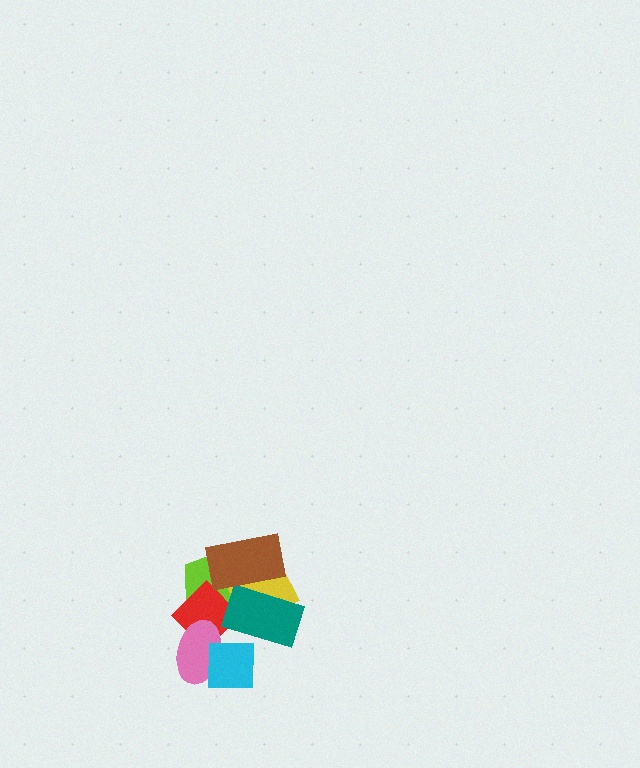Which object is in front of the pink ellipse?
The cyan square is in front of the pink ellipse.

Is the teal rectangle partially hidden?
Yes, it is partially covered by another shape.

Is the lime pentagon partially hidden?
Yes, it is partially covered by another shape.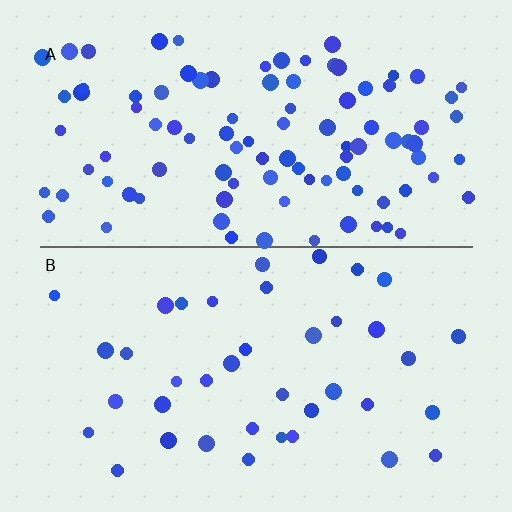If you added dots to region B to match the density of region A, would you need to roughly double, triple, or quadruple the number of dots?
Approximately triple.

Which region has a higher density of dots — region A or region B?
A (the top).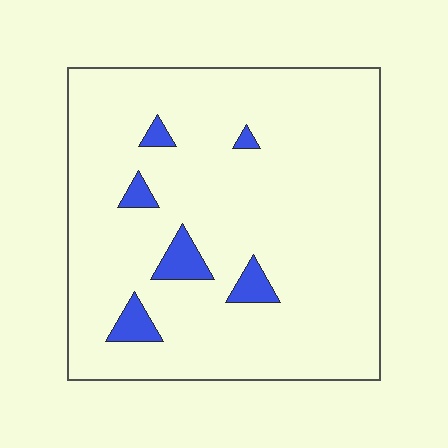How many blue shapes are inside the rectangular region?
6.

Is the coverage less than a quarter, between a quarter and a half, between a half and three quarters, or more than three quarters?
Less than a quarter.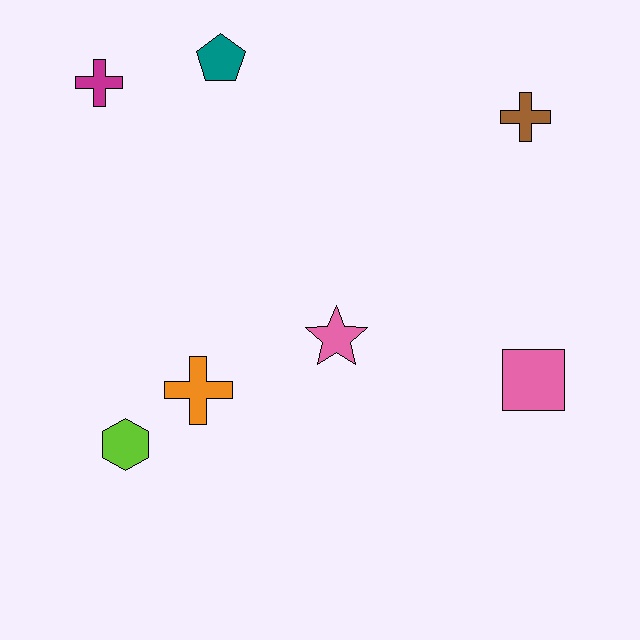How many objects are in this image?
There are 7 objects.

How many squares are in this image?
There is 1 square.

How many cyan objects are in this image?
There are no cyan objects.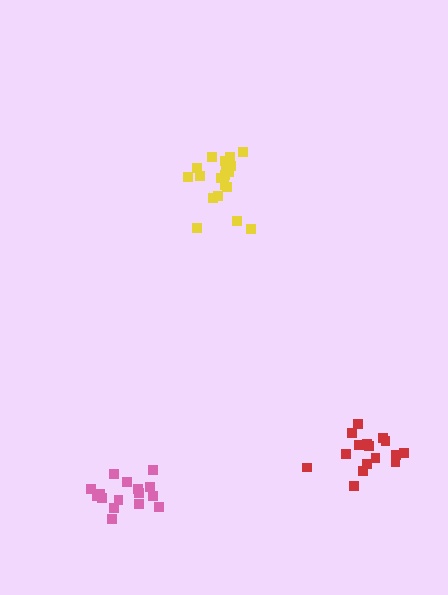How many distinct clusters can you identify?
There are 3 distinct clusters.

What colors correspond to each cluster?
The clusters are colored: pink, red, yellow.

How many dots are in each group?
Group 1: 16 dots, Group 2: 16 dots, Group 3: 19 dots (51 total).